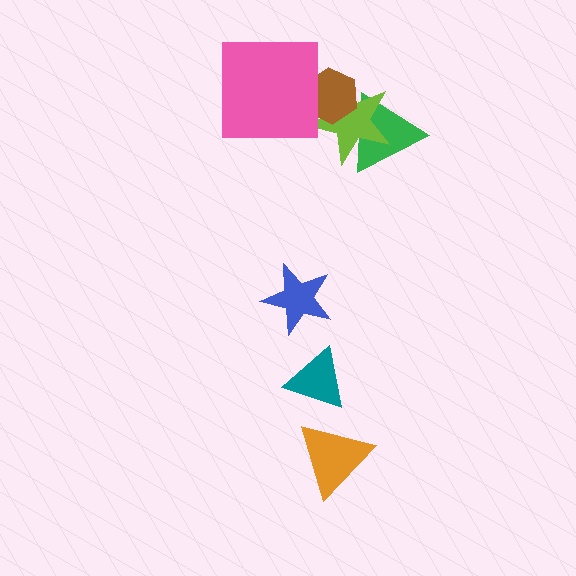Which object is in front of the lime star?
The brown hexagon is in front of the lime star.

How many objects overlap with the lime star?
2 objects overlap with the lime star.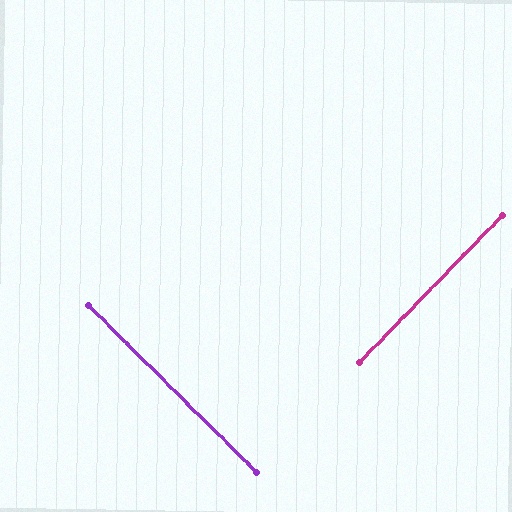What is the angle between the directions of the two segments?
Approximately 89 degrees.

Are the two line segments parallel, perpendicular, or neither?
Perpendicular — they meet at approximately 89°.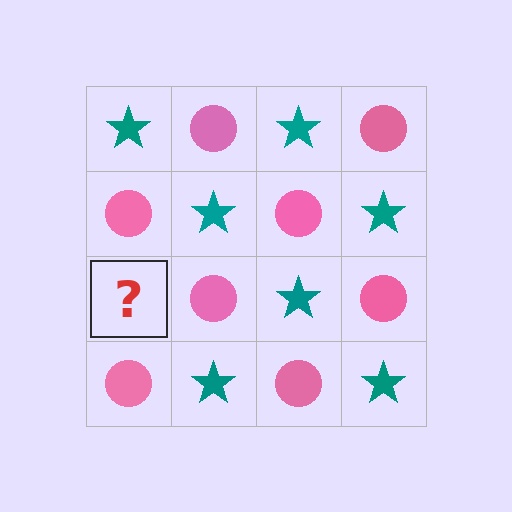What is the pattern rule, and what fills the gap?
The rule is that it alternates teal star and pink circle in a checkerboard pattern. The gap should be filled with a teal star.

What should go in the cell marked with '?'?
The missing cell should contain a teal star.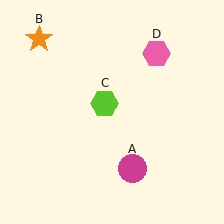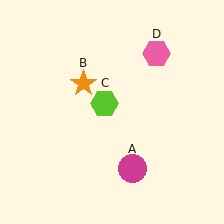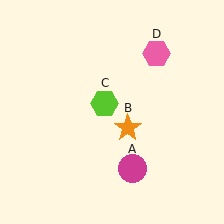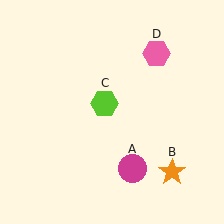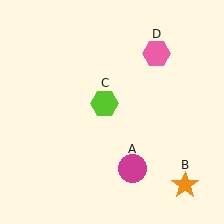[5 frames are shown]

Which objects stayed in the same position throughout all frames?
Magenta circle (object A) and lime hexagon (object C) and pink hexagon (object D) remained stationary.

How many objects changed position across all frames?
1 object changed position: orange star (object B).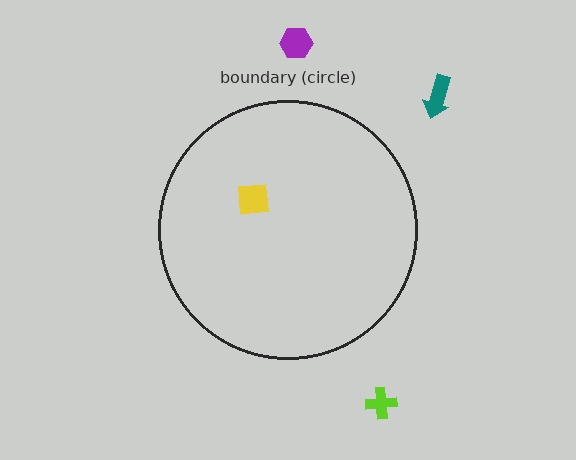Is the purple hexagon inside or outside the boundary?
Outside.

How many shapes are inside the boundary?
1 inside, 3 outside.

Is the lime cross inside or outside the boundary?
Outside.